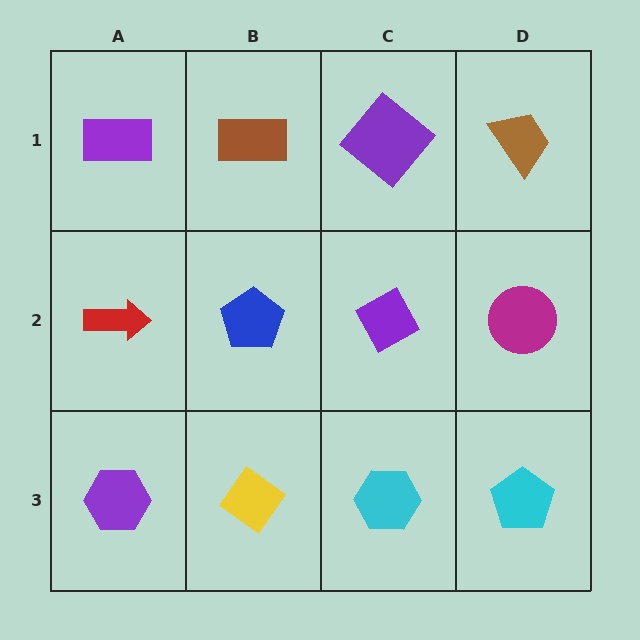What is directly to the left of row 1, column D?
A purple diamond.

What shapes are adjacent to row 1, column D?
A magenta circle (row 2, column D), a purple diamond (row 1, column C).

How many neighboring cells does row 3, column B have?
3.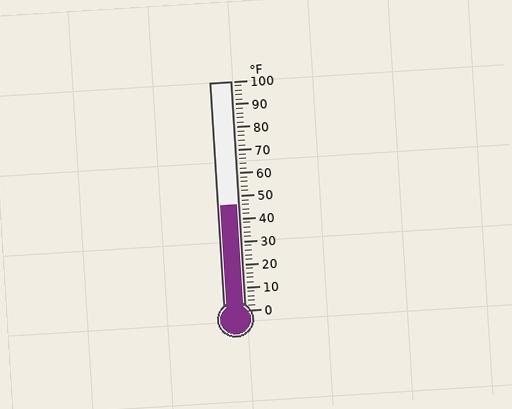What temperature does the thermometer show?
The thermometer shows approximately 46°F.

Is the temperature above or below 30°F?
The temperature is above 30°F.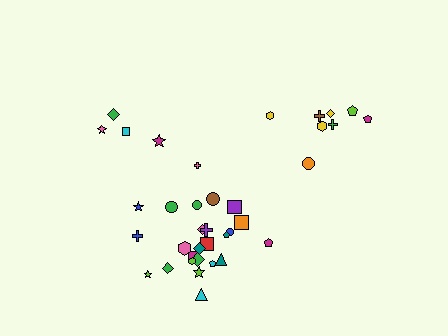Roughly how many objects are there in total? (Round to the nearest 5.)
Roughly 35 objects in total.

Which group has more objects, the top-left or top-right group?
The top-right group.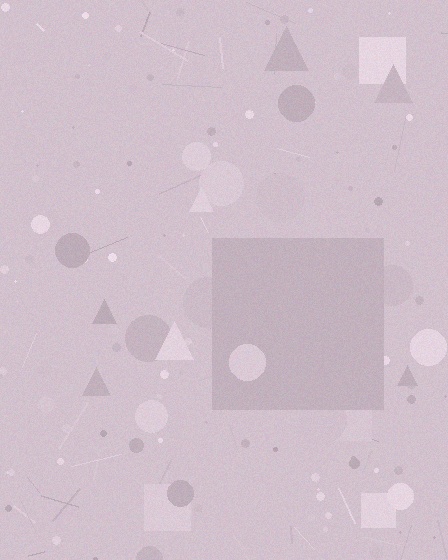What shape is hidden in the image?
A square is hidden in the image.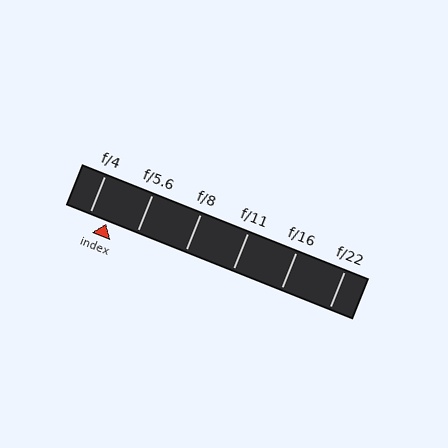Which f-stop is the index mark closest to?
The index mark is closest to f/4.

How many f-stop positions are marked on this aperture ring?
There are 6 f-stop positions marked.